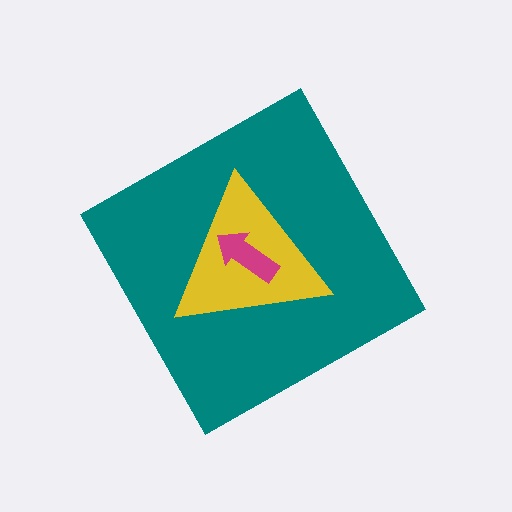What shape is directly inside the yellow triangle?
The magenta arrow.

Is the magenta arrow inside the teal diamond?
Yes.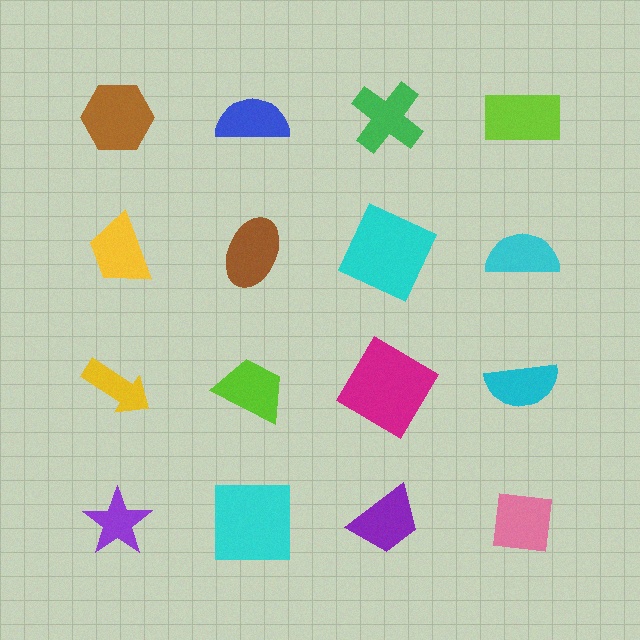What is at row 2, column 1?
A yellow trapezoid.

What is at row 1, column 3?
A green cross.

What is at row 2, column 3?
A cyan square.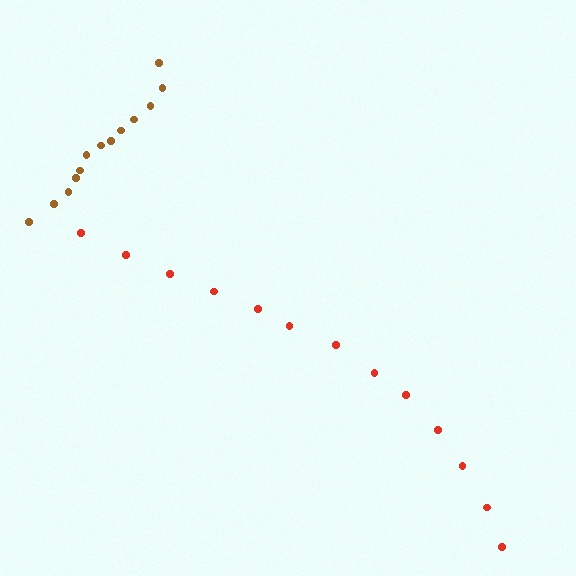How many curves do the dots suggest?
There are 2 distinct paths.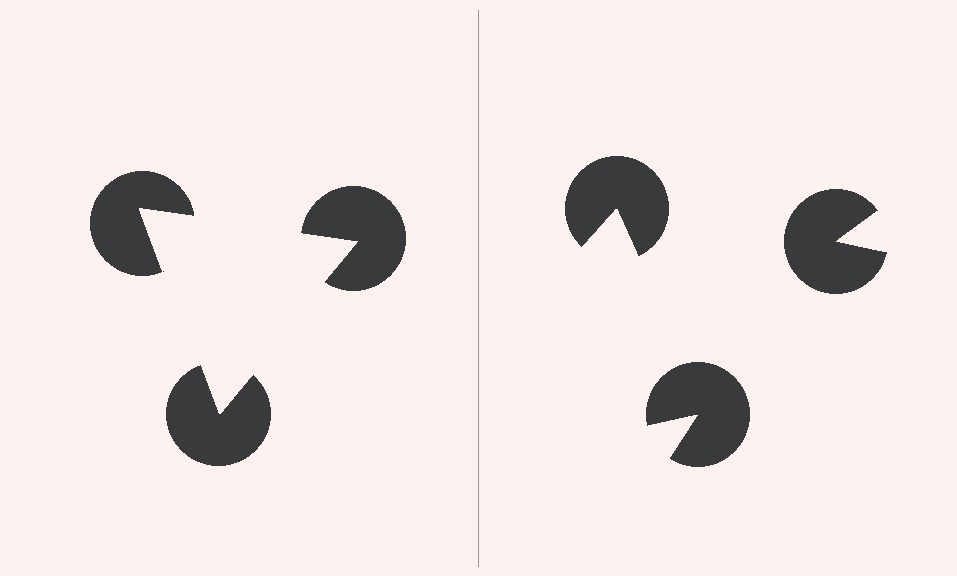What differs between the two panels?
The pac-man discs are positioned identically on both sides; only the wedge orientations differ. On the left they align to a triangle; on the right they are misaligned.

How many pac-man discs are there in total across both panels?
6 — 3 on each side.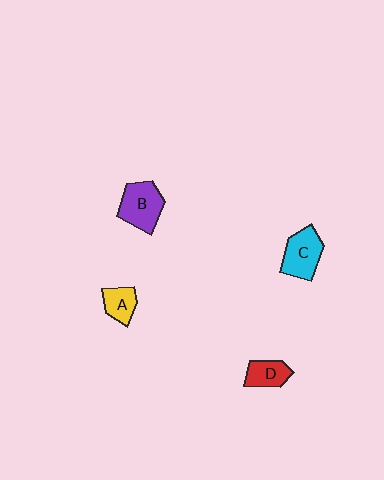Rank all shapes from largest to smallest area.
From largest to smallest: B (purple), C (cyan), D (red), A (yellow).